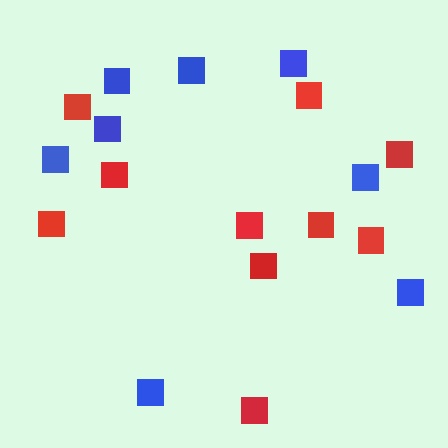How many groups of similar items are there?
There are 2 groups: one group of red squares (10) and one group of blue squares (8).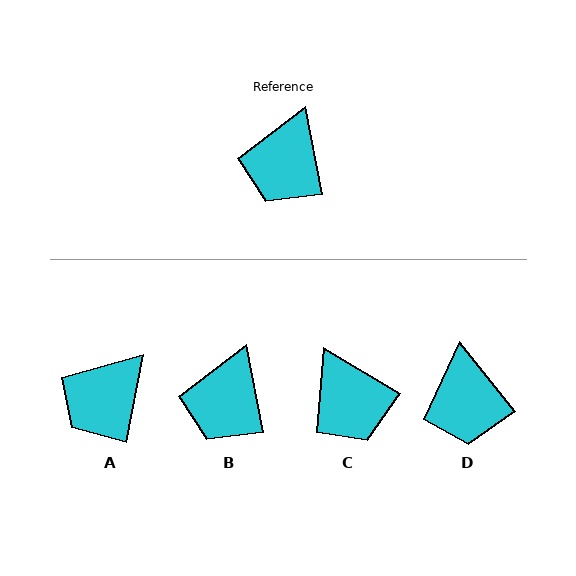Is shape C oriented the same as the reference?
No, it is off by about 48 degrees.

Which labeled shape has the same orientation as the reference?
B.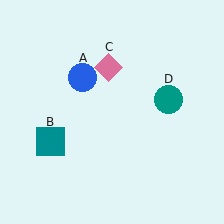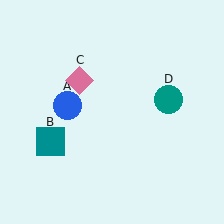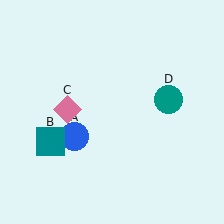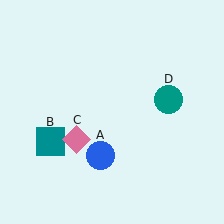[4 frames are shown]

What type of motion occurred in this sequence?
The blue circle (object A), pink diamond (object C) rotated counterclockwise around the center of the scene.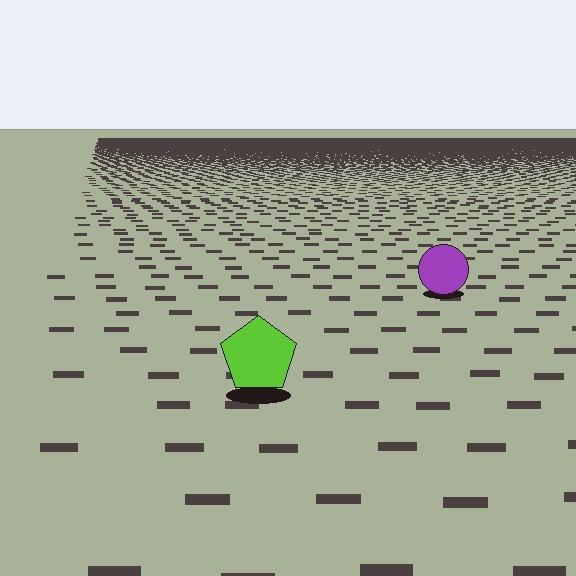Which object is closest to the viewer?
The lime pentagon is closest. The texture marks near it are larger and more spread out.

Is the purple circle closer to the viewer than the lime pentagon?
No. The lime pentagon is closer — you can tell from the texture gradient: the ground texture is coarser near it.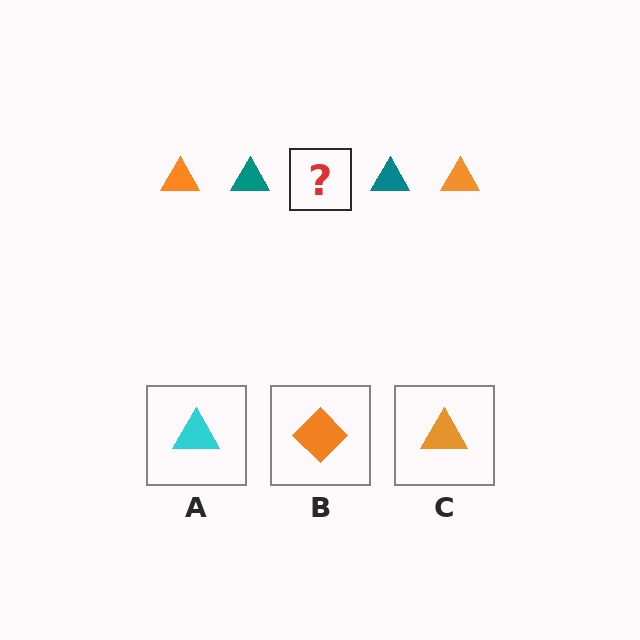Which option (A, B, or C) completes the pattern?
C.